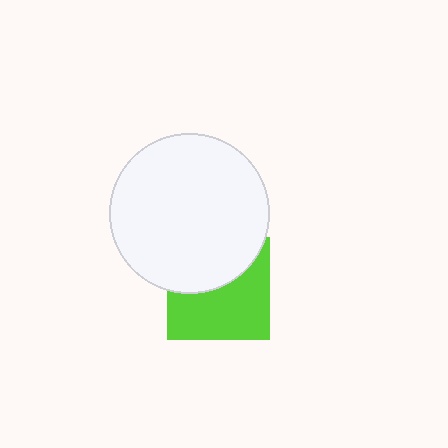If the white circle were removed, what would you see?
You would see the complete lime square.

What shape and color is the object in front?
The object in front is a white circle.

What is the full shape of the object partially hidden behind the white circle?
The partially hidden object is a lime square.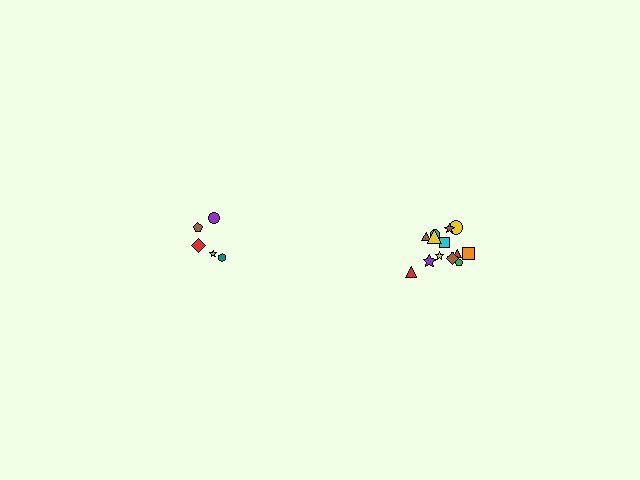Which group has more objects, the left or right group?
The right group.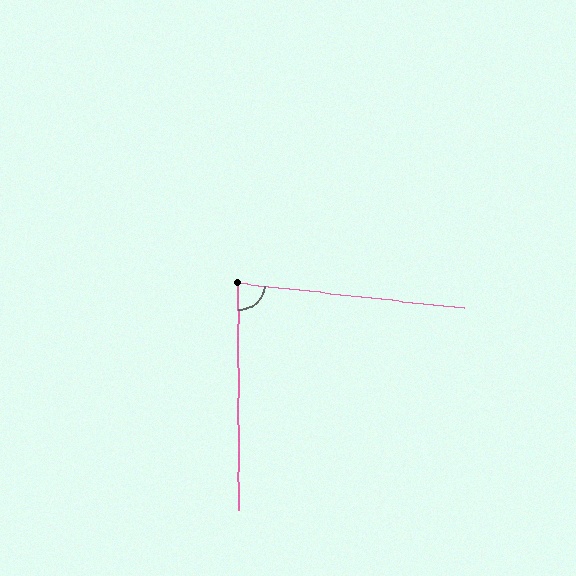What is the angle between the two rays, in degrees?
Approximately 83 degrees.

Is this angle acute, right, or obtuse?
It is acute.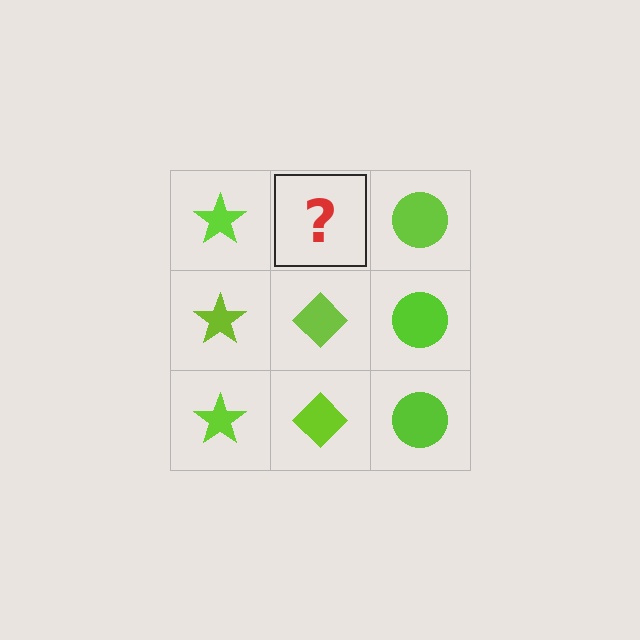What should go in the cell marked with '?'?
The missing cell should contain a lime diamond.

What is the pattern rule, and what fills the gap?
The rule is that each column has a consistent shape. The gap should be filled with a lime diamond.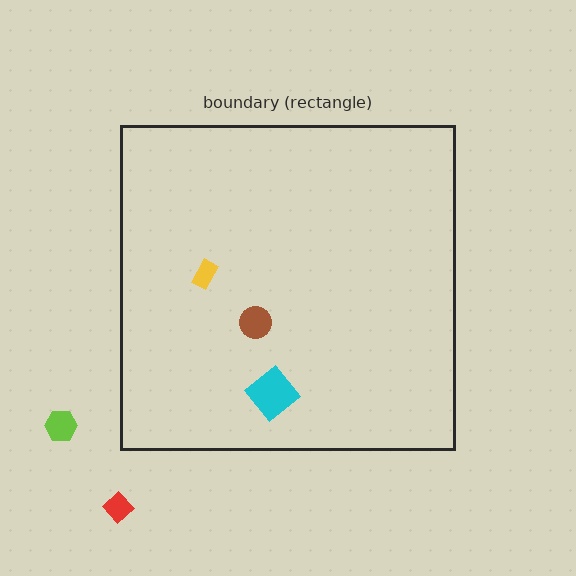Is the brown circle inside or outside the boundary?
Inside.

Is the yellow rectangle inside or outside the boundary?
Inside.